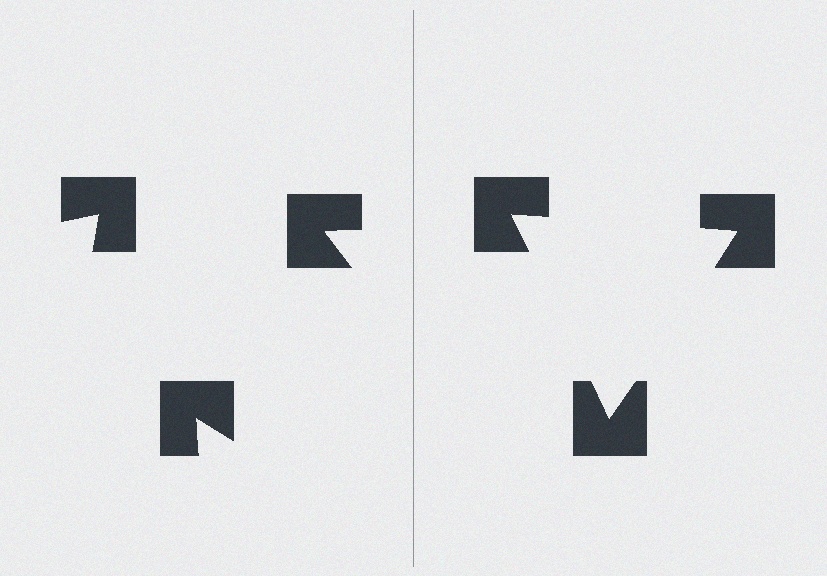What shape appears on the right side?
An illusory triangle.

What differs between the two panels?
The notched squares are positioned identically on both sides; only the wedge orientations differ. On the right they align to a triangle; on the left they are misaligned.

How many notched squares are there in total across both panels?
6 — 3 on each side.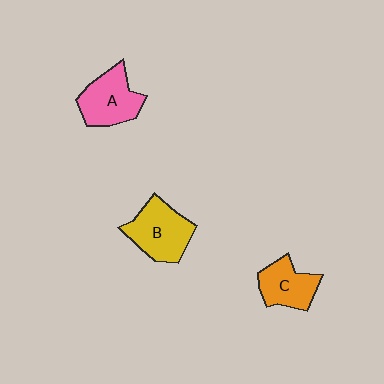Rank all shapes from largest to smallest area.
From largest to smallest: B (yellow), A (pink), C (orange).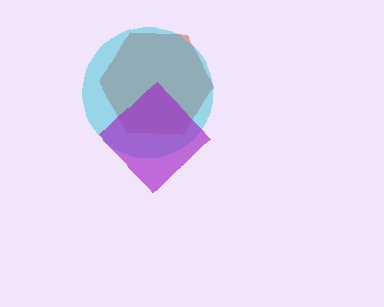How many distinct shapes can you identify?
There are 3 distinct shapes: a red hexagon, a cyan circle, a purple diamond.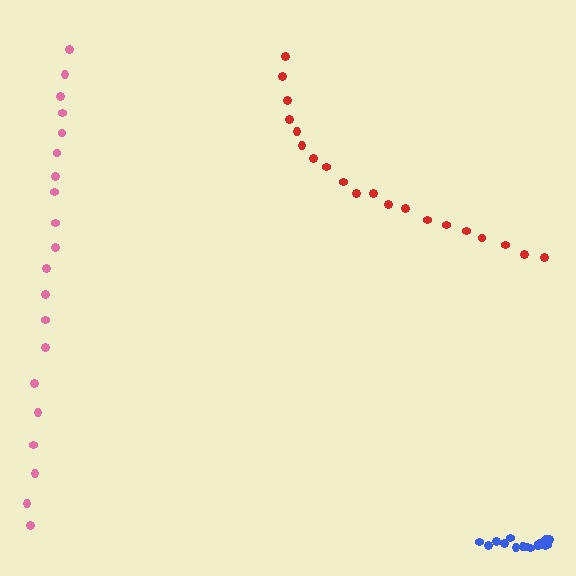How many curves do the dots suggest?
There are 3 distinct paths.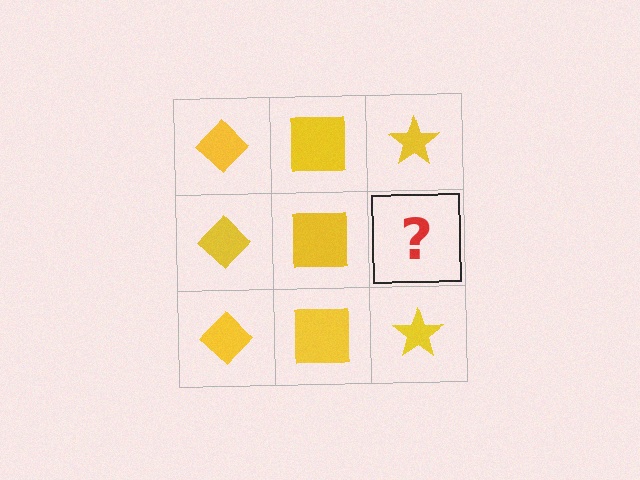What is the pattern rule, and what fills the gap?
The rule is that each column has a consistent shape. The gap should be filled with a yellow star.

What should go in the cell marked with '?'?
The missing cell should contain a yellow star.